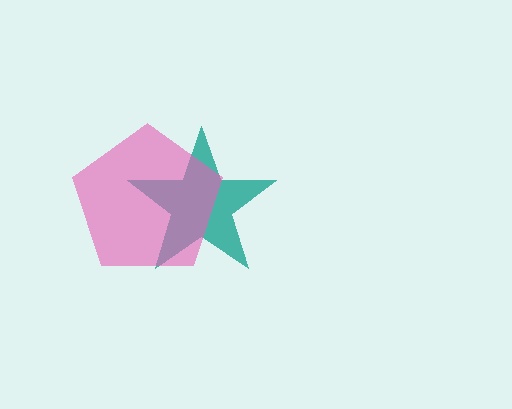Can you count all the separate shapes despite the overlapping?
Yes, there are 2 separate shapes.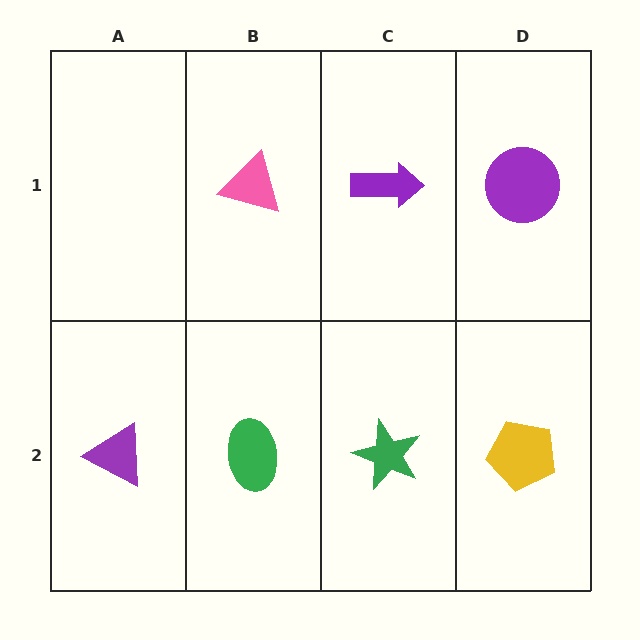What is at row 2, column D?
A yellow pentagon.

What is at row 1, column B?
A pink triangle.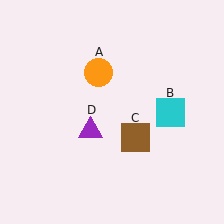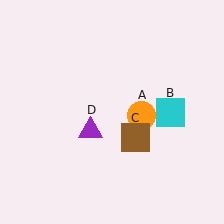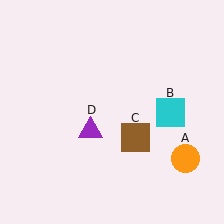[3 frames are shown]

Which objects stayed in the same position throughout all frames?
Cyan square (object B) and brown square (object C) and purple triangle (object D) remained stationary.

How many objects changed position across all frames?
1 object changed position: orange circle (object A).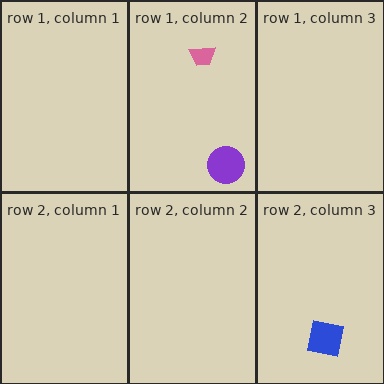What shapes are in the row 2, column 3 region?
The blue square.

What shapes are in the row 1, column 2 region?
The purple circle, the pink trapezoid.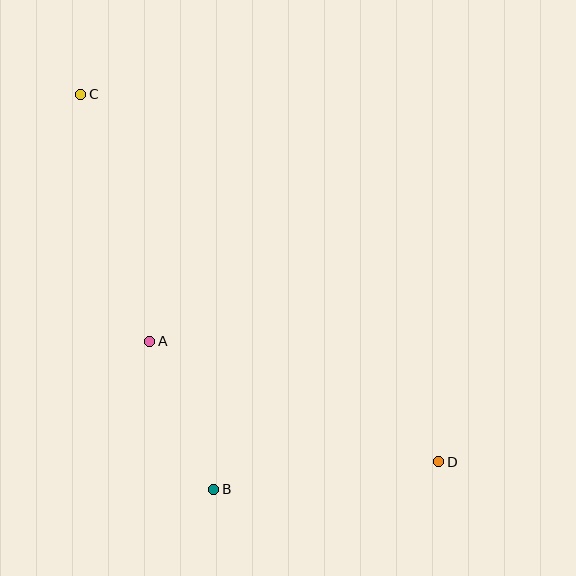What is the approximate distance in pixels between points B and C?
The distance between B and C is approximately 417 pixels.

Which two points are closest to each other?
Points A and B are closest to each other.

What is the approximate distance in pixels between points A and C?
The distance between A and C is approximately 256 pixels.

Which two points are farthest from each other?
Points C and D are farthest from each other.